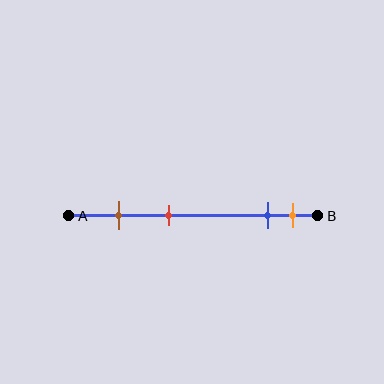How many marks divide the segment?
There are 4 marks dividing the segment.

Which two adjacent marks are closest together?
The blue and orange marks are the closest adjacent pair.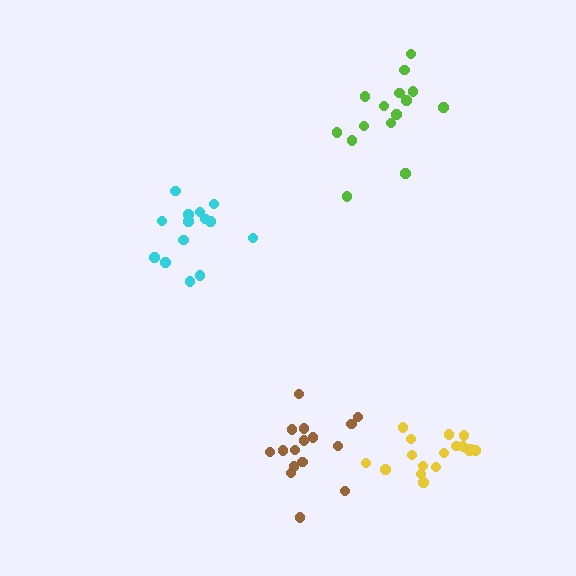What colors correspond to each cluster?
The clusters are colored: cyan, lime, brown, yellow.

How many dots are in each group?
Group 1: 16 dots, Group 2: 15 dots, Group 3: 16 dots, Group 4: 17 dots (64 total).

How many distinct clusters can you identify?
There are 4 distinct clusters.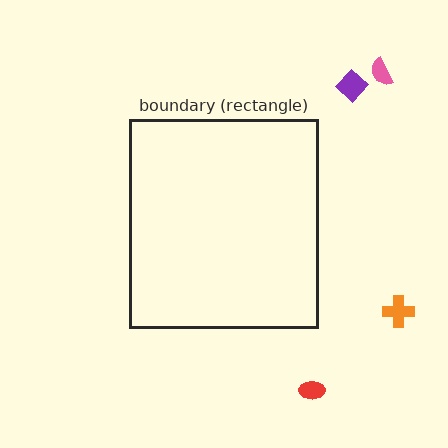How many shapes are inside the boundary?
0 inside, 4 outside.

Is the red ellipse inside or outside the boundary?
Outside.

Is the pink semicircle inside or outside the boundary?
Outside.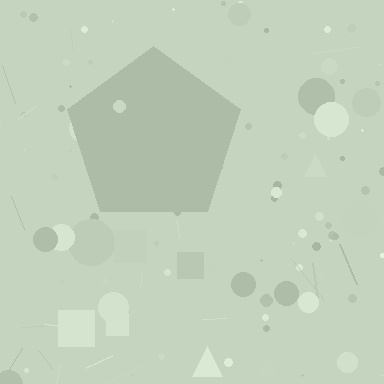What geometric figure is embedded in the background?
A pentagon is embedded in the background.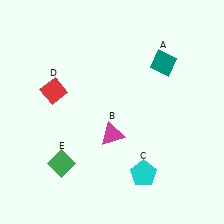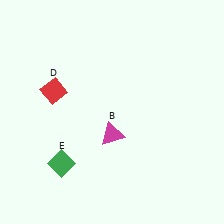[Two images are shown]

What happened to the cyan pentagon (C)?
The cyan pentagon (C) was removed in Image 2. It was in the bottom-right area of Image 1.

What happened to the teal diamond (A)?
The teal diamond (A) was removed in Image 2. It was in the top-right area of Image 1.